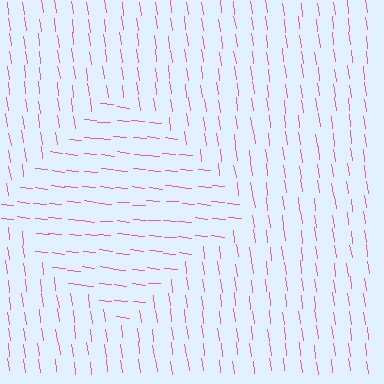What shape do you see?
I see a diamond.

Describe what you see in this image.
The image is filled with small pink line segments. A diamond region in the image has lines oriented differently from the surrounding lines, creating a visible texture boundary.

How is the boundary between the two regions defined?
The boundary is defined purely by a change in line orientation (approximately 77 degrees difference). All lines are the same color and thickness.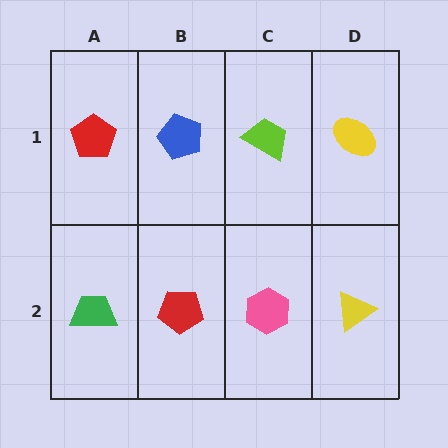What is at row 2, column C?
A pink hexagon.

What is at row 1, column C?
A lime trapezoid.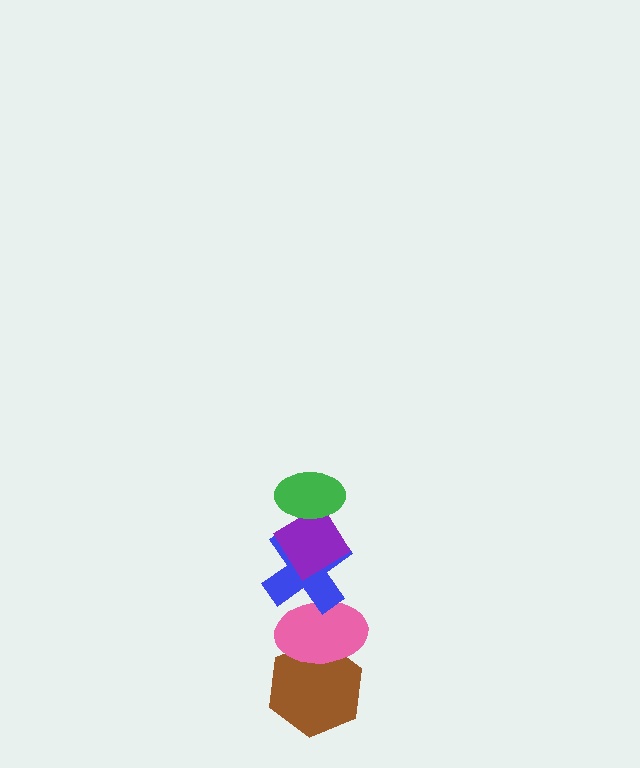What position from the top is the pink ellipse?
The pink ellipse is 4th from the top.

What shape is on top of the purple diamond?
The green ellipse is on top of the purple diamond.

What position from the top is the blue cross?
The blue cross is 3rd from the top.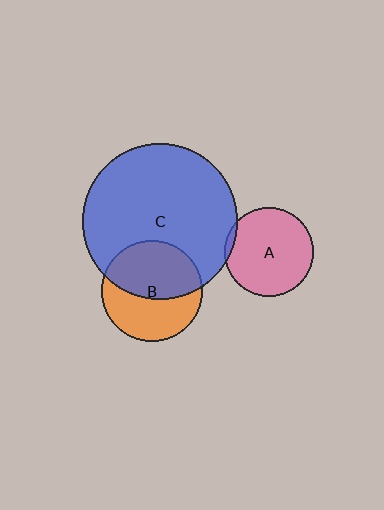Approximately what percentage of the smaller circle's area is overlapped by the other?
Approximately 55%.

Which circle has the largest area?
Circle C (blue).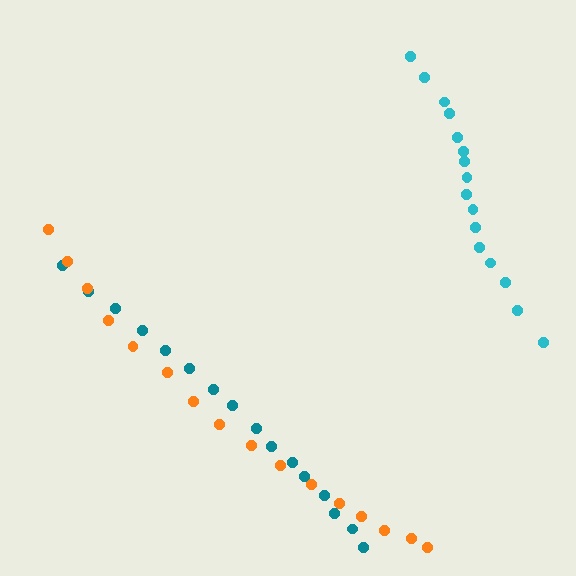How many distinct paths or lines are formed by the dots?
There are 3 distinct paths.